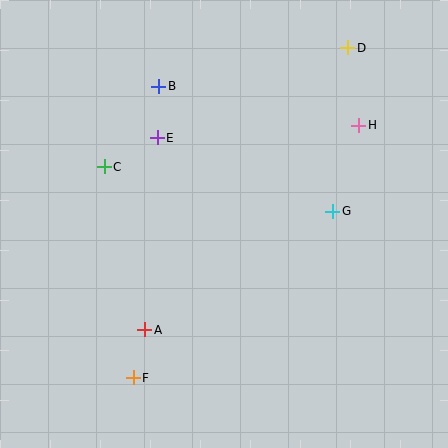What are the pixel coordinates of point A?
Point A is at (145, 330).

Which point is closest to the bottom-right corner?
Point G is closest to the bottom-right corner.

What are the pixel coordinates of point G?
Point G is at (333, 211).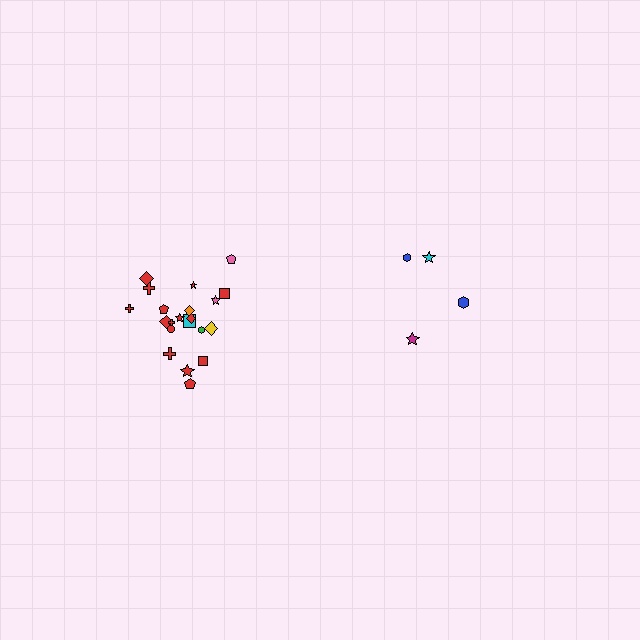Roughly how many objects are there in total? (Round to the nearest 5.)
Roughly 25 objects in total.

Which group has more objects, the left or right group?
The left group.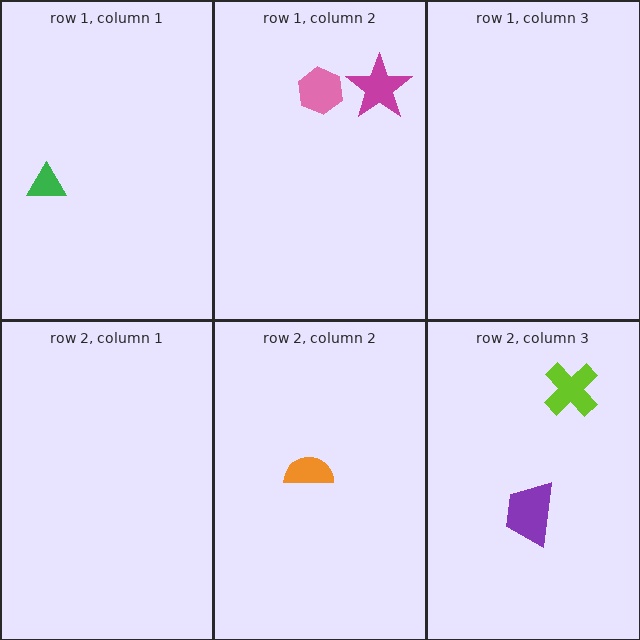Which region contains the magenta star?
The row 1, column 2 region.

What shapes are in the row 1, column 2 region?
The magenta star, the pink hexagon.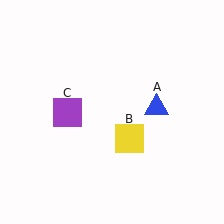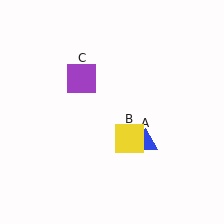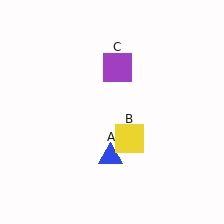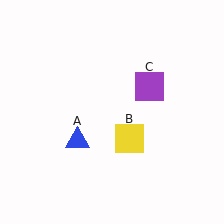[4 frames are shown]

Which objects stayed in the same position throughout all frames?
Yellow square (object B) remained stationary.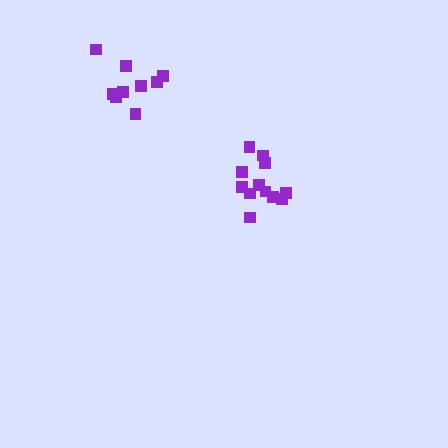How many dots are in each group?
Group 1: 12 dots, Group 2: 9 dots (21 total).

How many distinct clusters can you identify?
There are 2 distinct clusters.